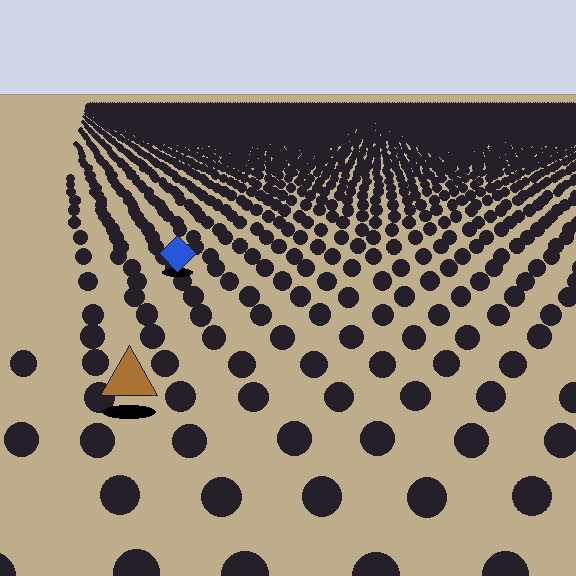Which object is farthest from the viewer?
The blue diamond is farthest from the viewer. It appears smaller and the ground texture around it is denser.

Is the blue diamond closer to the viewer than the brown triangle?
No. The brown triangle is closer — you can tell from the texture gradient: the ground texture is coarser near it.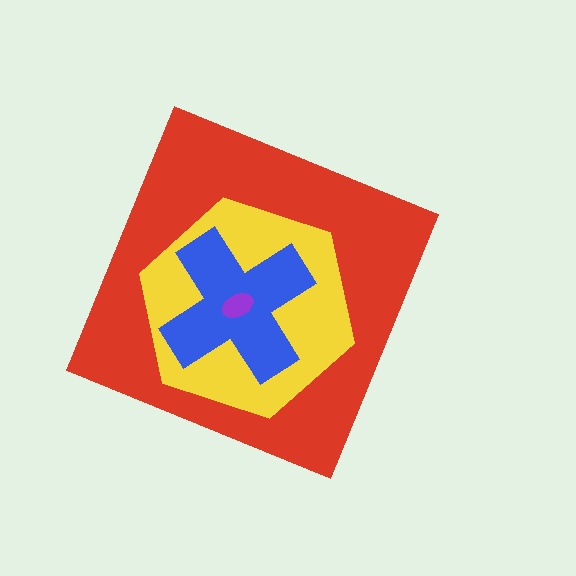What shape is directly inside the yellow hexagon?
The blue cross.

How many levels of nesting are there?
4.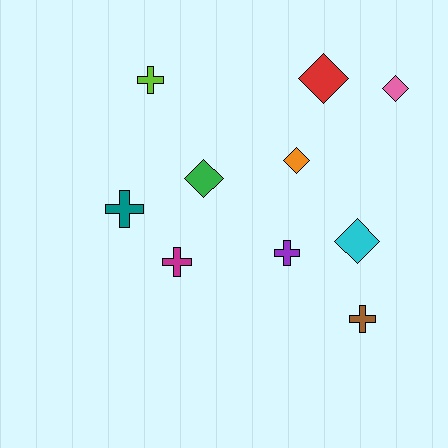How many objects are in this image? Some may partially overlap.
There are 10 objects.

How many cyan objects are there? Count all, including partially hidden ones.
There is 1 cyan object.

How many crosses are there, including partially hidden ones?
There are 5 crosses.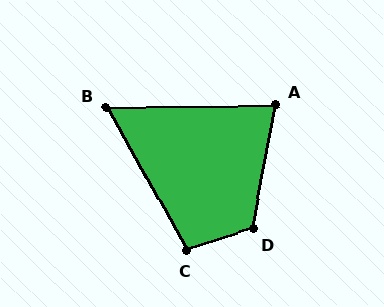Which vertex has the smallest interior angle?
B, at approximately 62 degrees.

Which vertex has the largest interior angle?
D, at approximately 118 degrees.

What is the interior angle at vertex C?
Approximately 101 degrees (obtuse).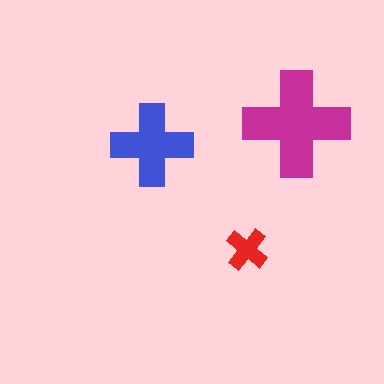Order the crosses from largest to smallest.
the magenta one, the blue one, the red one.